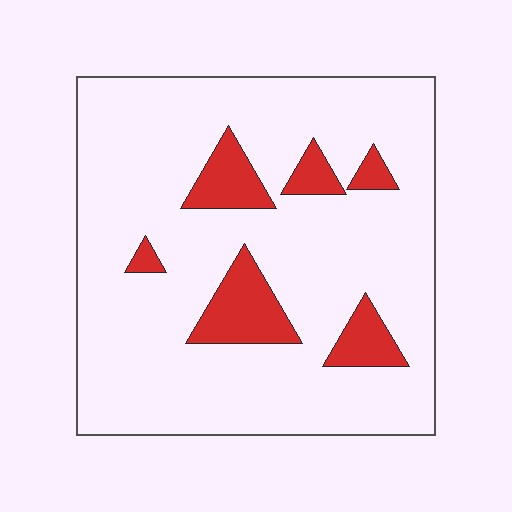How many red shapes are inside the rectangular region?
6.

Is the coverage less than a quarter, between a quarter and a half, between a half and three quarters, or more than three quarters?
Less than a quarter.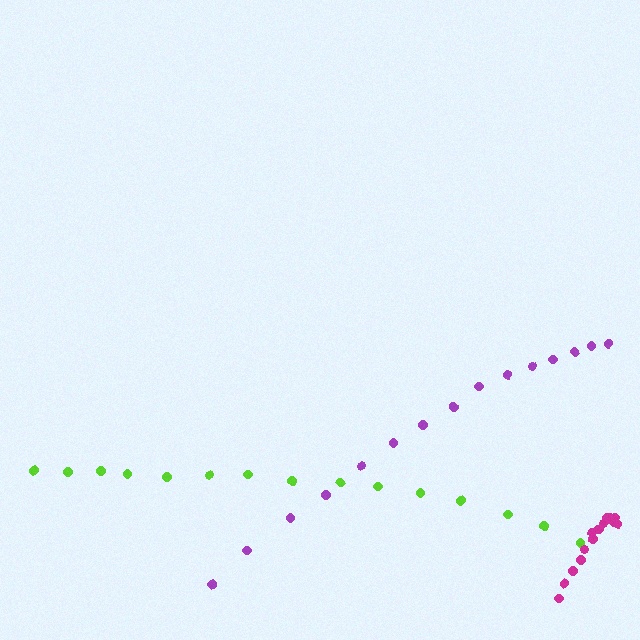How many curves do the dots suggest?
There are 3 distinct paths.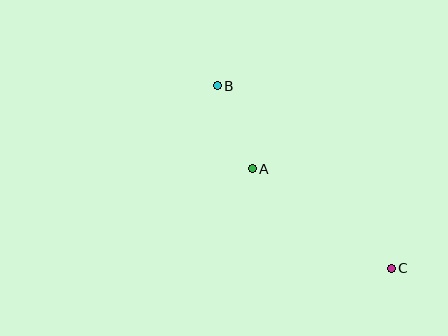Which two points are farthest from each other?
Points B and C are farthest from each other.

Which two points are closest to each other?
Points A and B are closest to each other.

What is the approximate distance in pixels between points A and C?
The distance between A and C is approximately 171 pixels.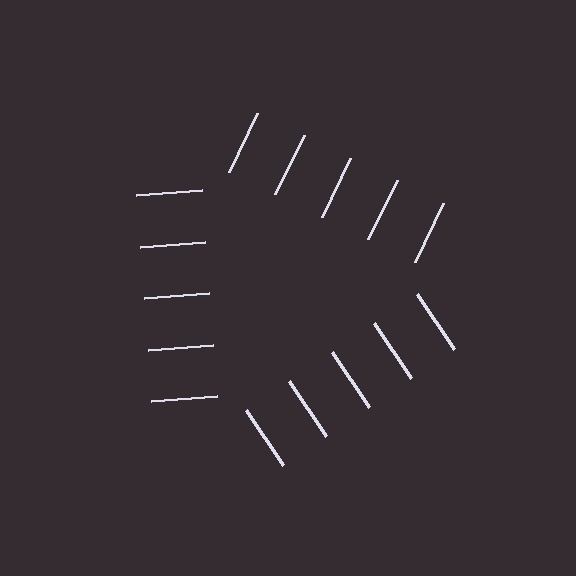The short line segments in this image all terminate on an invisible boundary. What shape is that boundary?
An illusory triangle — the line segments terminate on its edges but no continuous stroke is drawn.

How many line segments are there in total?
15 — 5 along each of the 3 edges.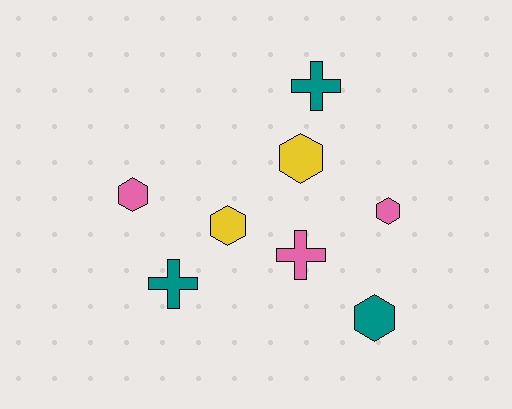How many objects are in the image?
There are 8 objects.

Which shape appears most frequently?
Hexagon, with 5 objects.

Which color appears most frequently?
Teal, with 3 objects.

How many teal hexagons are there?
There is 1 teal hexagon.